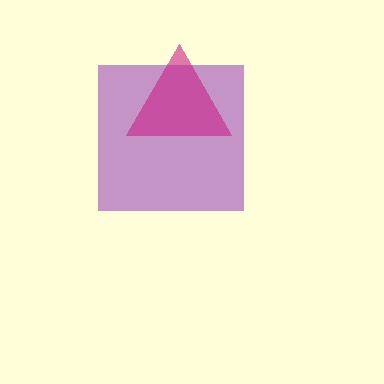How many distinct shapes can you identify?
There are 2 distinct shapes: a purple square, a magenta triangle.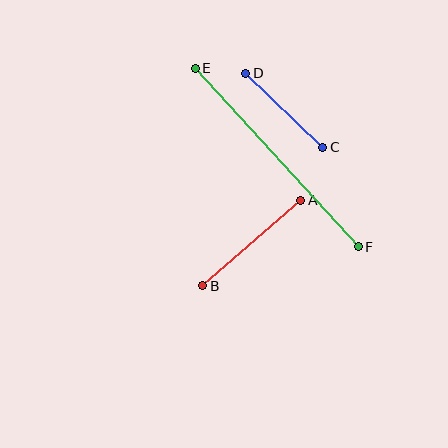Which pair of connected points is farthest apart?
Points E and F are farthest apart.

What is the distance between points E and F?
The distance is approximately 242 pixels.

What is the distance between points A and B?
The distance is approximately 130 pixels.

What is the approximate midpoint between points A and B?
The midpoint is at approximately (252, 243) pixels.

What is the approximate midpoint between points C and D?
The midpoint is at approximately (284, 110) pixels.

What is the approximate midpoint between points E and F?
The midpoint is at approximately (277, 158) pixels.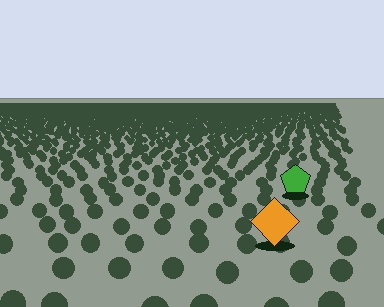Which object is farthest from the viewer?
The green pentagon is farthest from the viewer. It appears smaller and the ground texture around it is denser.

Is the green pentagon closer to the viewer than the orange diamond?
No. The orange diamond is closer — you can tell from the texture gradient: the ground texture is coarser near it.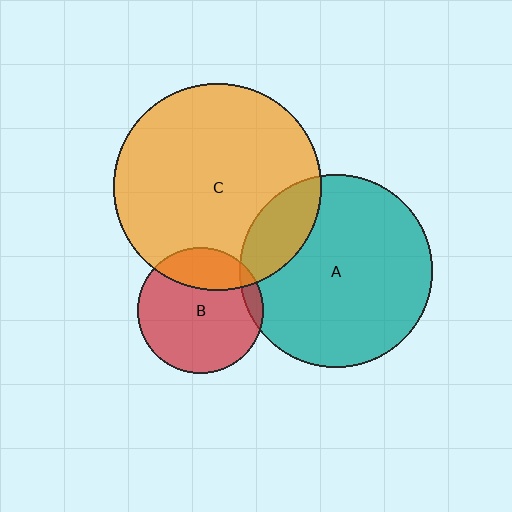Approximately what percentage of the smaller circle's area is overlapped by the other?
Approximately 20%.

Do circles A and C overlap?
Yes.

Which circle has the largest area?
Circle C (orange).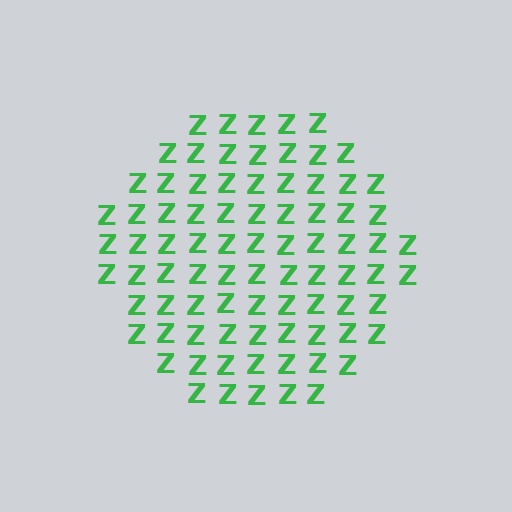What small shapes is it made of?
It is made of small letter Z's.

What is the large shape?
The large shape is a circle.